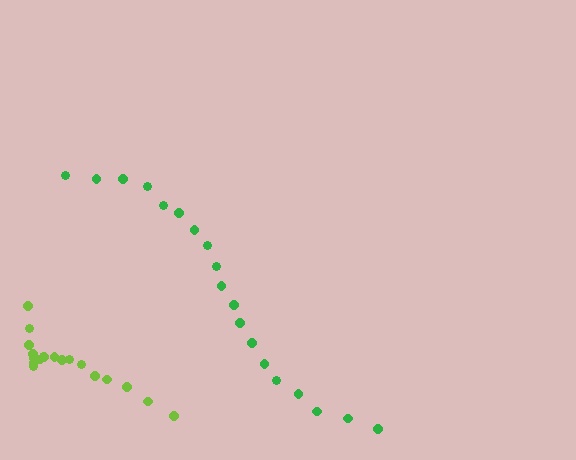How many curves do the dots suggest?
There are 2 distinct paths.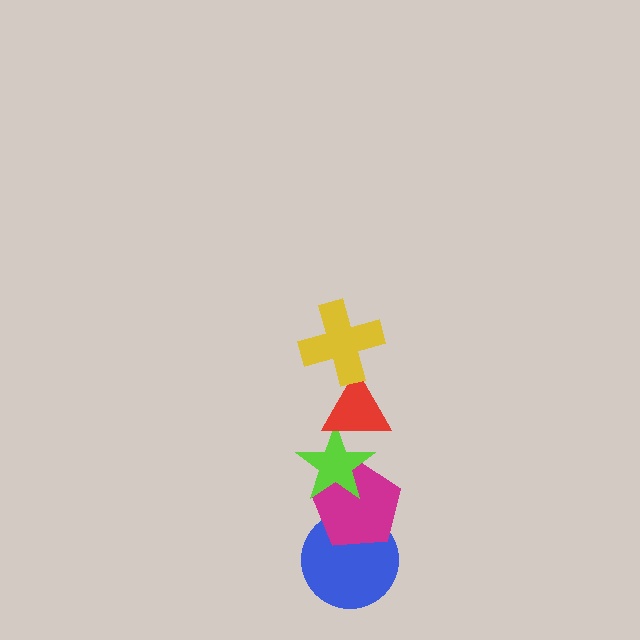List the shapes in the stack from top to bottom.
From top to bottom: the yellow cross, the red triangle, the lime star, the magenta pentagon, the blue circle.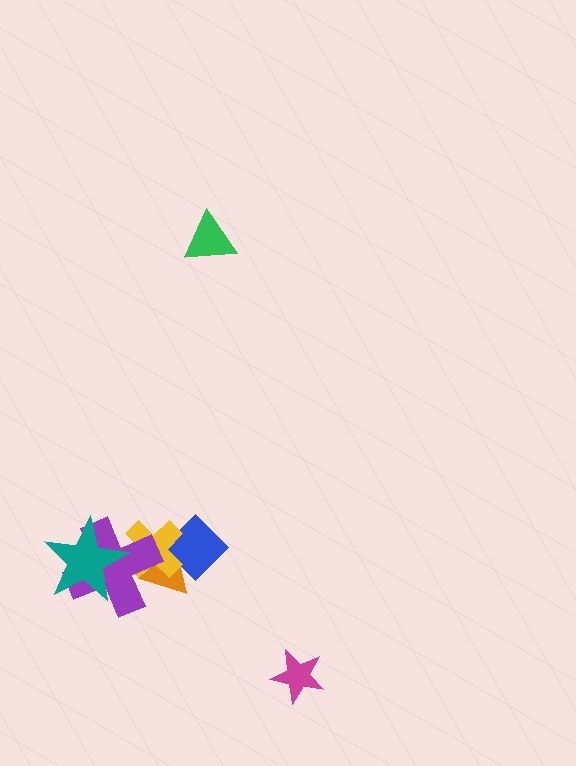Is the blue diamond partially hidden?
Yes, it is partially covered by another shape.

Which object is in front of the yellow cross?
The purple cross is in front of the yellow cross.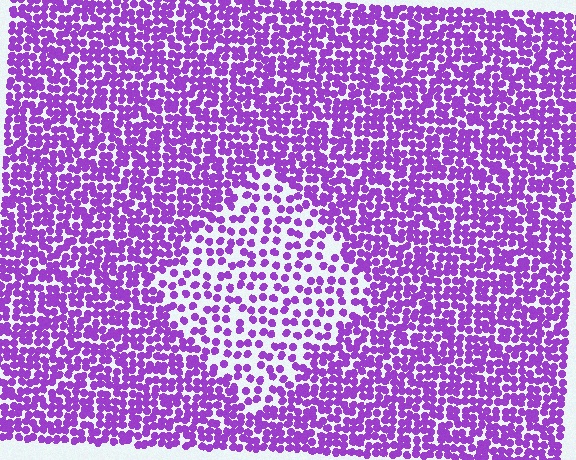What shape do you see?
I see a diamond.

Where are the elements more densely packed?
The elements are more densely packed outside the diamond boundary.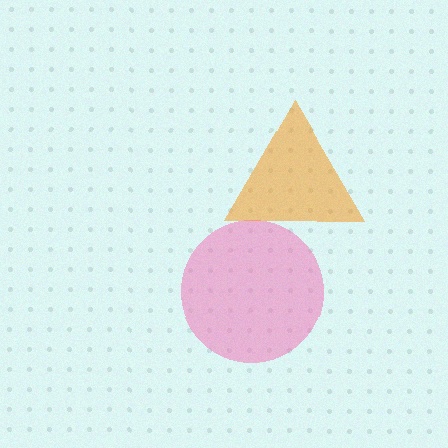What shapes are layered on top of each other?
The layered shapes are: a pink circle, an orange triangle.